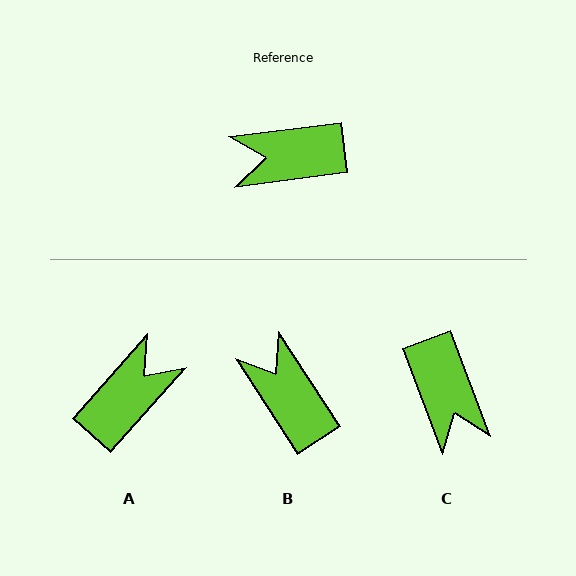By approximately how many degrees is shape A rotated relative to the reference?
Approximately 139 degrees clockwise.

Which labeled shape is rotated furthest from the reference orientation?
A, about 139 degrees away.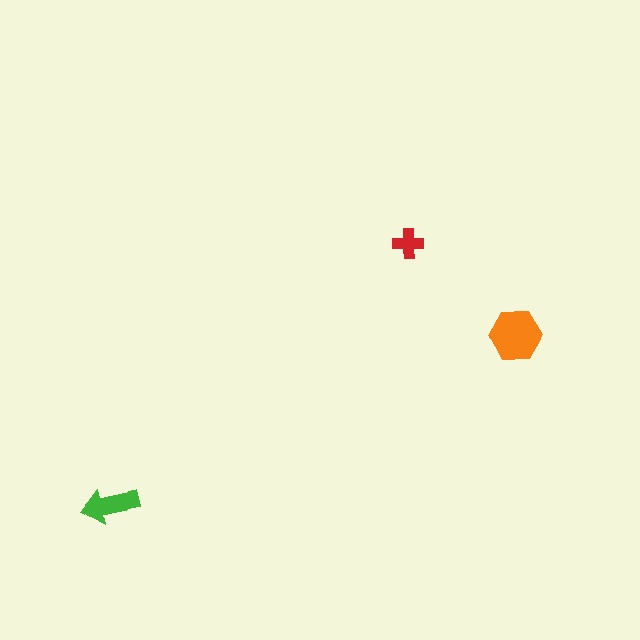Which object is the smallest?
The red cross.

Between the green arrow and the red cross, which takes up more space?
The green arrow.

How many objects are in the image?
There are 3 objects in the image.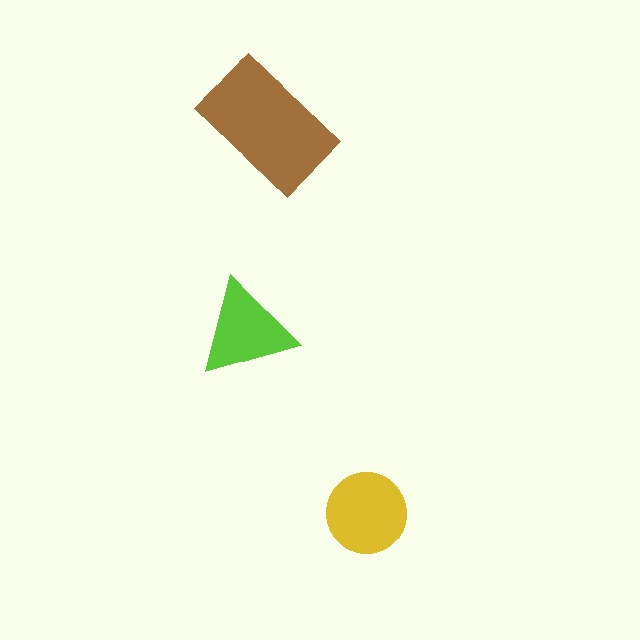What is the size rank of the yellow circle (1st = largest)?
2nd.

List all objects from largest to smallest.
The brown rectangle, the yellow circle, the lime triangle.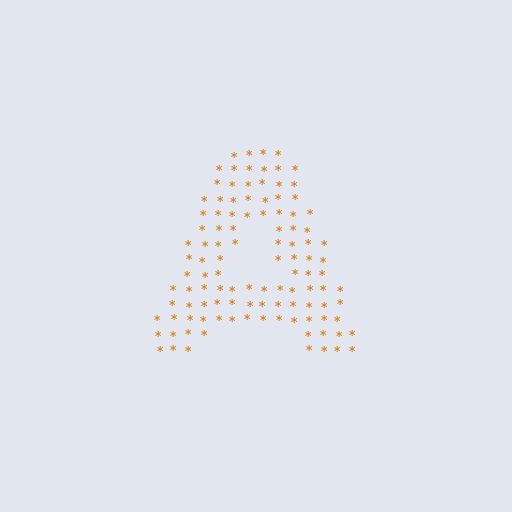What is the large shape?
The large shape is the letter A.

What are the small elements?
The small elements are asterisks.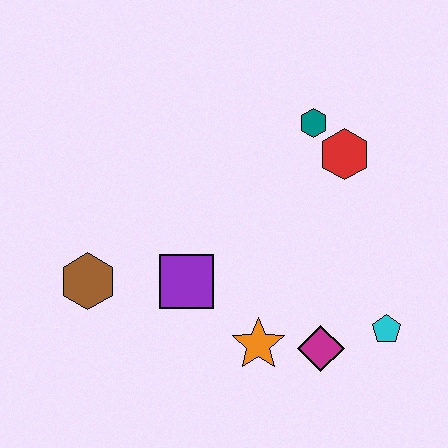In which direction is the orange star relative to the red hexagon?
The orange star is below the red hexagon.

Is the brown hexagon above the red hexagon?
No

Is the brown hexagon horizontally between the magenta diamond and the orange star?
No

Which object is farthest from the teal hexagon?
The brown hexagon is farthest from the teal hexagon.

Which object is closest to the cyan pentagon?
The magenta diamond is closest to the cyan pentagon.